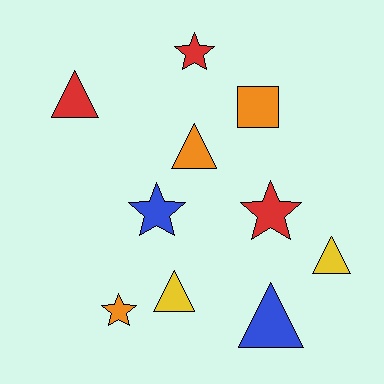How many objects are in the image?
There are 10 objects.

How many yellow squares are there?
There are no yellow squares.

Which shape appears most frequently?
Triangle, with 5 objects.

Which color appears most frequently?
Orange, with 3 objects.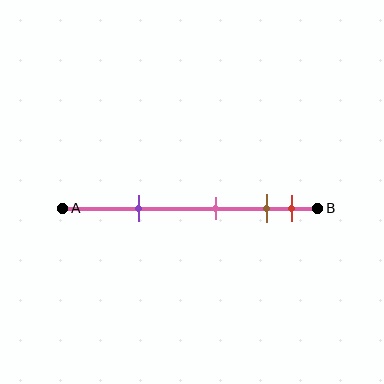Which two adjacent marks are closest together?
The brown and red marks are the closest adjacent pair.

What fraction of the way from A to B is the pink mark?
The pink mark is approximately 60% (0.6) of the way from A to B.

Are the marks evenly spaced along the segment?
No, the marks are not evenly spaced.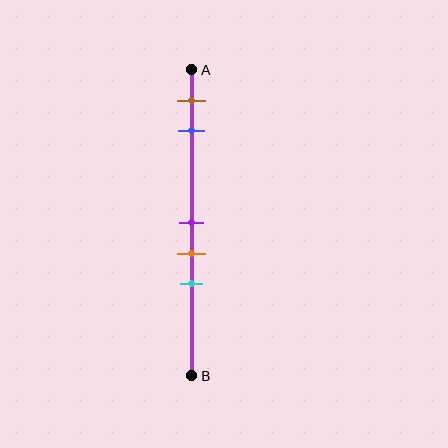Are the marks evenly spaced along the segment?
No, the marks are not evenly spaced.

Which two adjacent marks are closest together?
The purple and orange marks are the closest adjacent pair.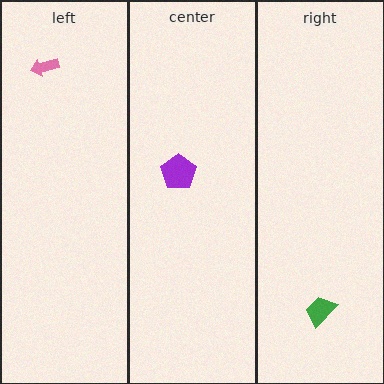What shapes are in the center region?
The purple pentagon.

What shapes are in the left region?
The pink arrow.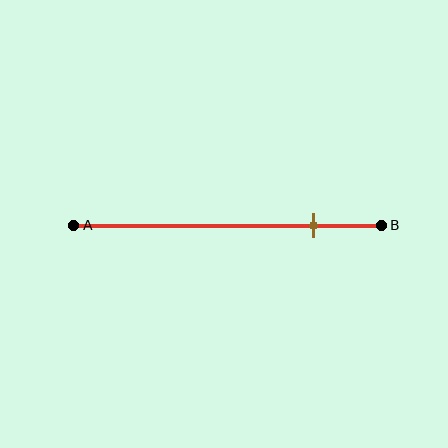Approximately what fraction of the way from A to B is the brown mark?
The brown mark is approximately 80% of the way from A to B.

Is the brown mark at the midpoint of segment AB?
No, the mark is at about 80% from A, not at the 50% midpoint.